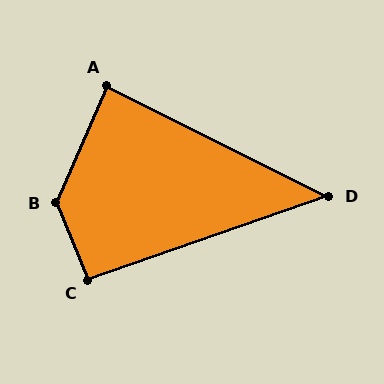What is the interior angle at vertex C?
Approximately 93 degrees (approximately right).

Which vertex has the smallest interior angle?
D, at approximately 46 degrees.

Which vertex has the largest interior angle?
B, at approximately 134 degrees.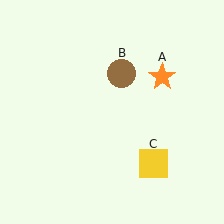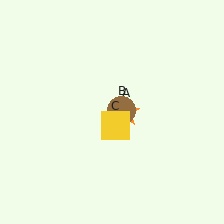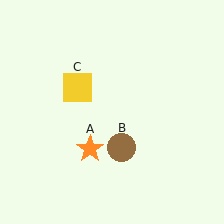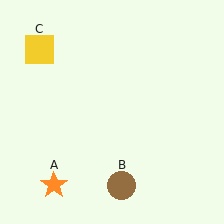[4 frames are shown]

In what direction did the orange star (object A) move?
The orange star (object A) moved down and to the left.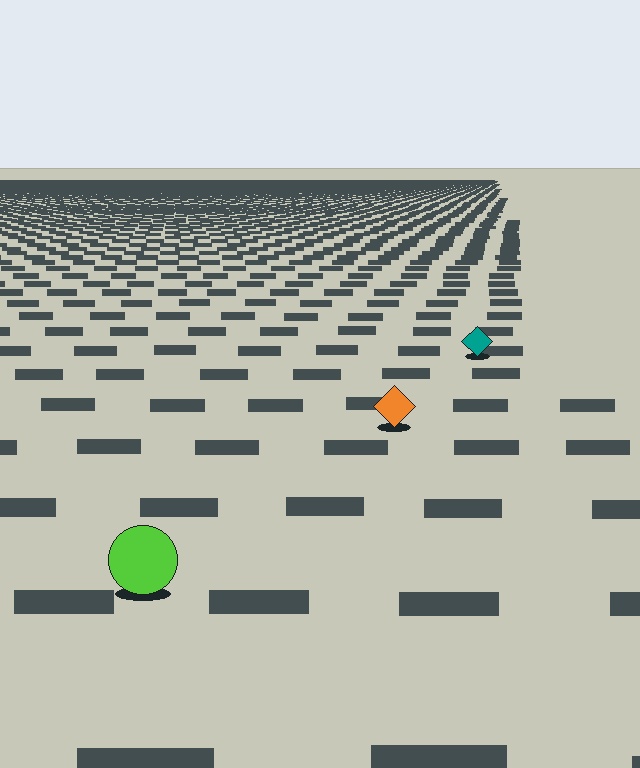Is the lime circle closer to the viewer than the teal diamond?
Yes. The lime circle is closer — you can tell from the texture gradient: the ground texture is coarser near it.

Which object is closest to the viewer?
The lime circle is closest. The texture marks near it are larger and more spread out.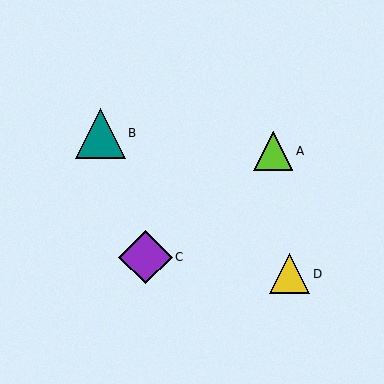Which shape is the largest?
The purple diamond (labeled C) is the largest.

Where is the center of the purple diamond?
The center of the purple diamond is at (145, 257).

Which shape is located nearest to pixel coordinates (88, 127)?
The teal triangle (labeled B) at (100, 133) is nearest to that location.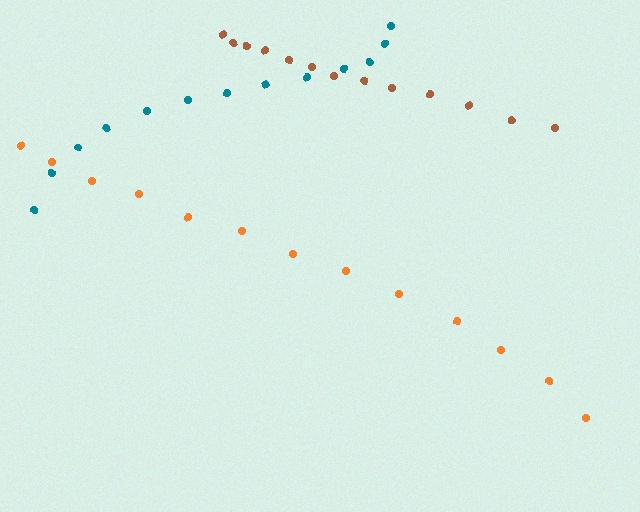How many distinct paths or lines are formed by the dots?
There are 3 distinct paths.